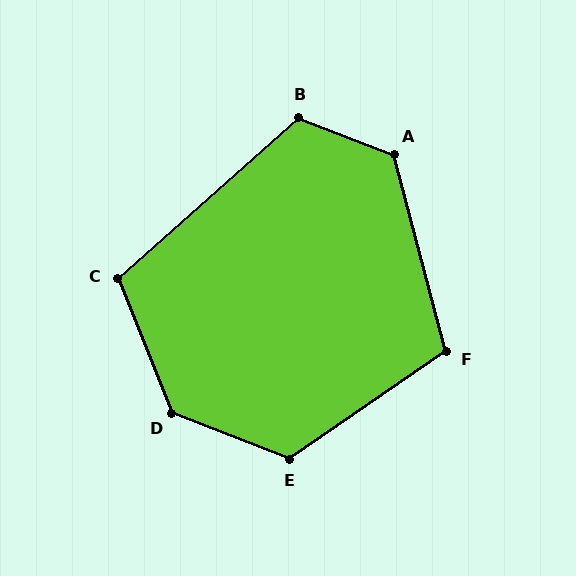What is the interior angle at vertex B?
Approximately 117 degrees (obtuse).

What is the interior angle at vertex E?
Approximately 124 degrees (obtuse).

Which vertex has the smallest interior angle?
F, at approximately 110 degrees.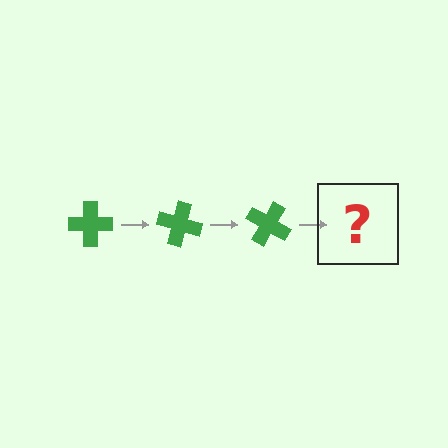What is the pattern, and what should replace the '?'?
The pattern is that the cross rotates 15 degrees each step. The '?' should be a green cross rotated 45 degrees.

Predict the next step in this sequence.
The next step is a green cross rotated 45 degrees.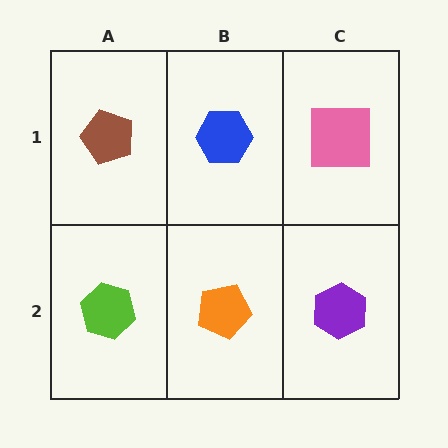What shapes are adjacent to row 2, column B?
A blue hexagon (row 1, column B), a lime hexagon (row 2, column A), a purple hexagon (row 2, column C).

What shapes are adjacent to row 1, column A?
A lime hexagon (row 2, column A), a blue hexagon (row 1, column B).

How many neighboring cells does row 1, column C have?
2.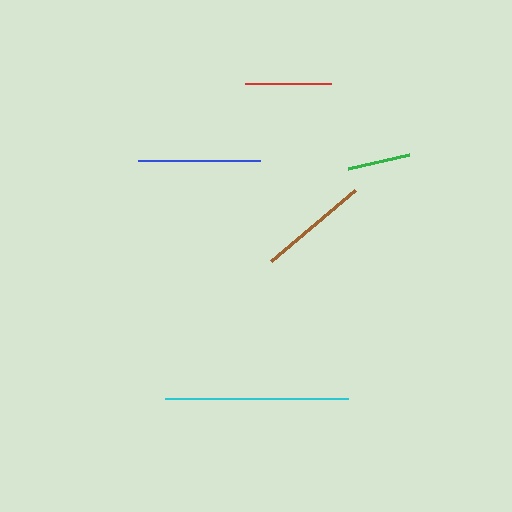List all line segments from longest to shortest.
From longest to shortest: cyan, blue, brown, red, green.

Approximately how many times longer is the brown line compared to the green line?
The brown line is approximately 1.8 times the length of the green line.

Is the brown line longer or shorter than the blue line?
The blue line is longer than the brown line.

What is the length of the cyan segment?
The cyan segment is approximately 183 pixels long.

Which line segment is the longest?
The cyan line is the longest at approximately 183 pixels.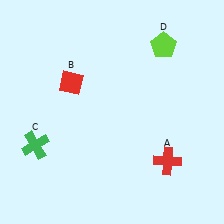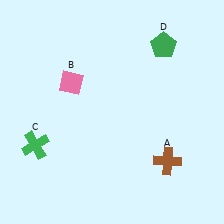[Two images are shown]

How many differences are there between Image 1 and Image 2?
There are 3 differences between the two images.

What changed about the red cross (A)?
In Image 1, A is red. In Image 2, it changed to brown.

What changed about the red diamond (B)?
In Image 1, B is red. In Image 2, it changed to pink.